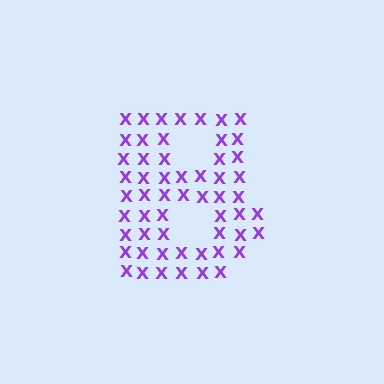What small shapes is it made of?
It is made of small letter X's.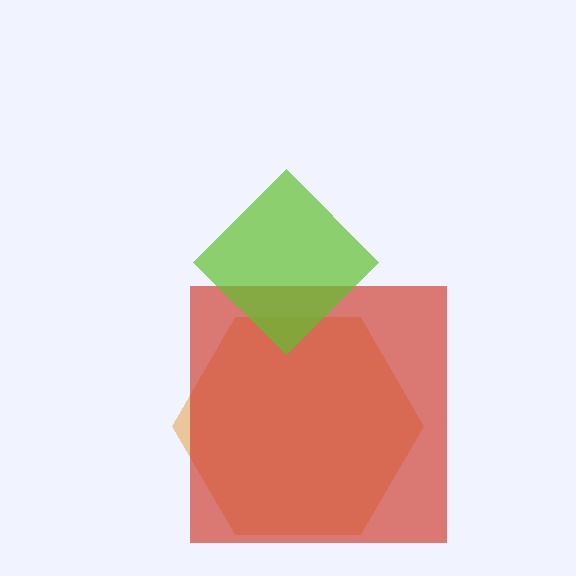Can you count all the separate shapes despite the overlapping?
Yes, there are 3 separate shapes.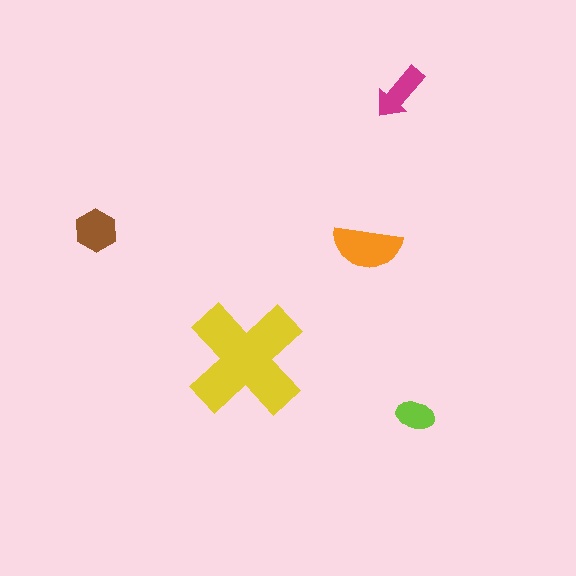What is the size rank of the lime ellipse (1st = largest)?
5th.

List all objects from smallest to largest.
The lime ellipse, the magenta arrow, the brown hexagon, the orange semicircle, the yellow cross.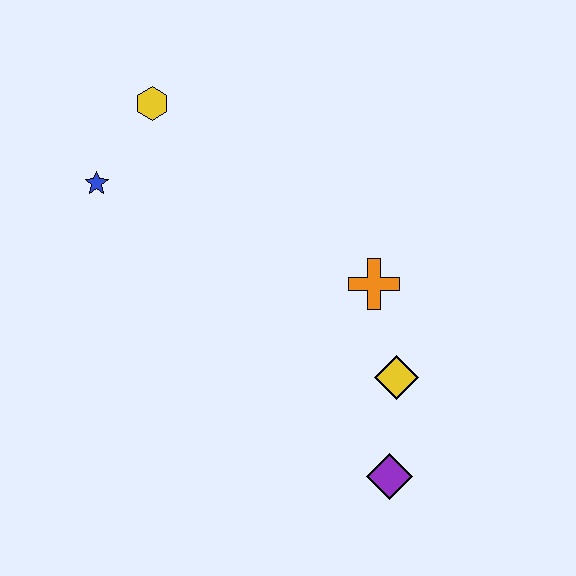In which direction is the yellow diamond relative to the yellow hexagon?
The yellow diamond is below the yellow hexagon.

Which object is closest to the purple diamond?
The yellow diamond is closest to the purple diamond.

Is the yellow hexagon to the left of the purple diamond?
Yes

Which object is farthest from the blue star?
The purple diamond is farthest from the blue star.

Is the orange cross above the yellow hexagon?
No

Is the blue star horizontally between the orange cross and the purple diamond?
No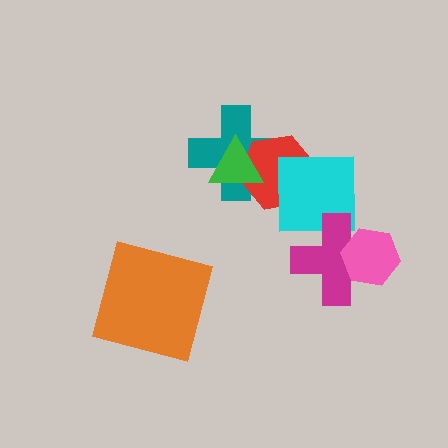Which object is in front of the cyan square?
The magenta cross is in front of the cyan square.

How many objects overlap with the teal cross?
2 objects overlap with the teal cross.